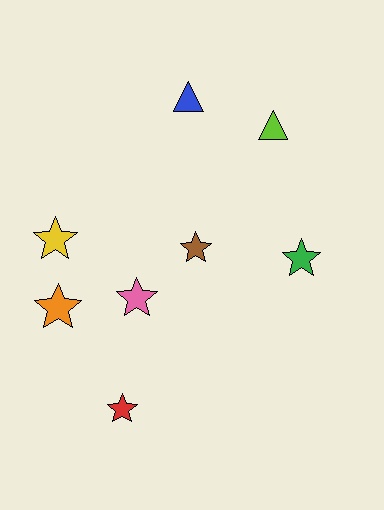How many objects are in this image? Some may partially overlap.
There are 8 objects.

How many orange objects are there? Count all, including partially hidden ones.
There is 1 orange object.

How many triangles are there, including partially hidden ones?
There are 2 triangles.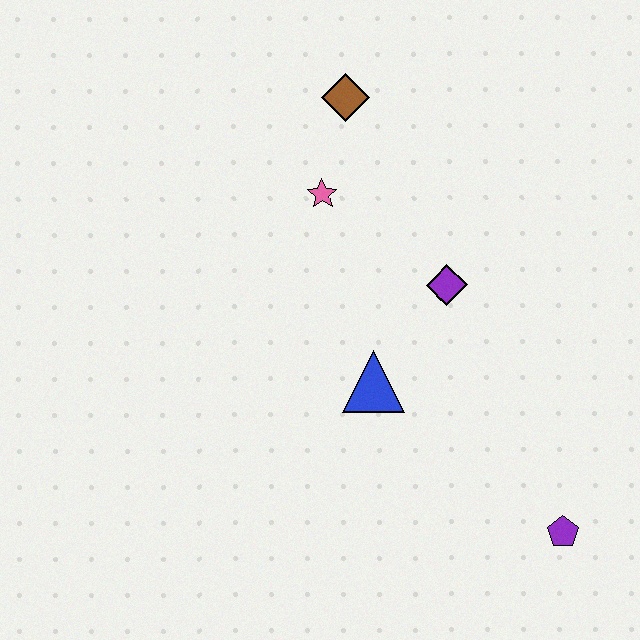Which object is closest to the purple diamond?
The blue triangle is closest to the purple diamond.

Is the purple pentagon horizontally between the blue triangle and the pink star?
No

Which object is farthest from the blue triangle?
The brown diamond is farthest from the blue triangle.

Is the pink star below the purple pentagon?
No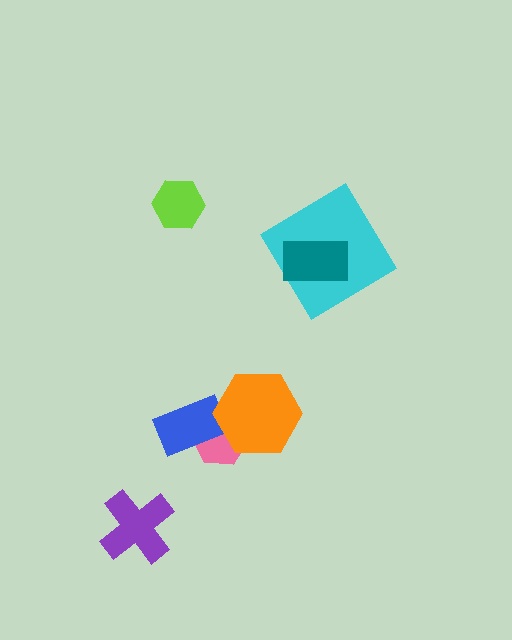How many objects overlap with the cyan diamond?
1 object overlaps with the cyan diamond.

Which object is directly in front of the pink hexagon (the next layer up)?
The blue rectangle is directly in front of the pink hexagon.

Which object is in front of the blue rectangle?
The orange hexagon is in front of the blue rectangle.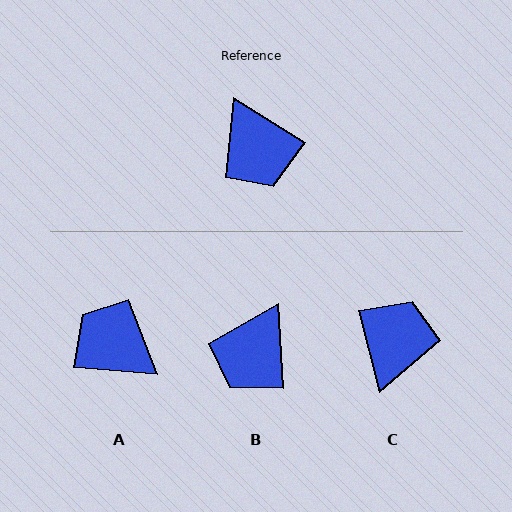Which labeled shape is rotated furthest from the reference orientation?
A, about 153 degrees away.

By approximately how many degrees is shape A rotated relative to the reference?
Approximately 153 degrees clockwise.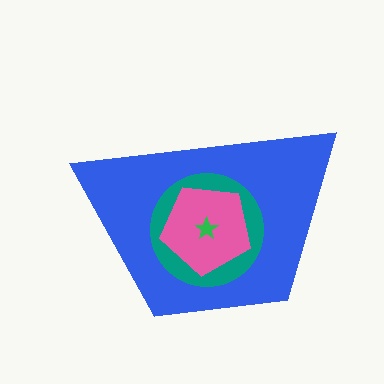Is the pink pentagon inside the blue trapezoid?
Yes.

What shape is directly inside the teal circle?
The pink pentagon.